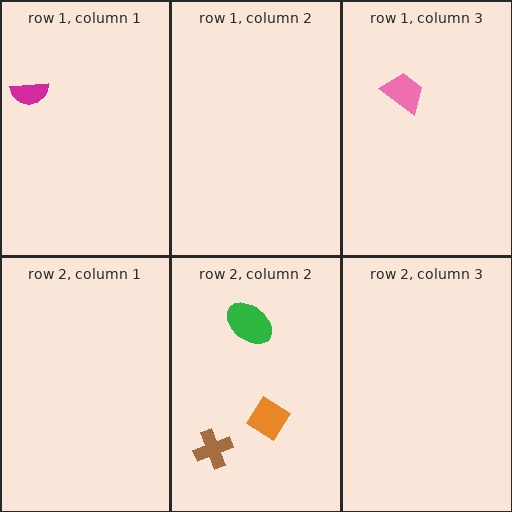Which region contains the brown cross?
The row 2, column 2 region.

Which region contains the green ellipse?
The row 2, column 2 region.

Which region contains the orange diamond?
The row 2, column 2 region.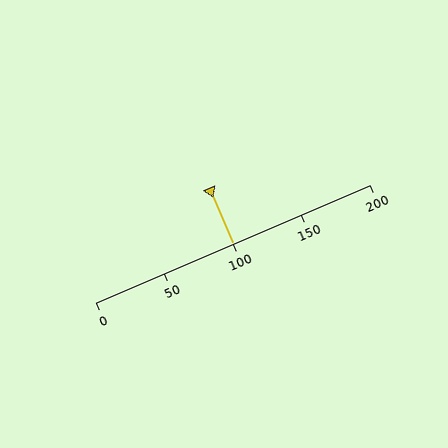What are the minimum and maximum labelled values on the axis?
The axis runs from 0 to 200.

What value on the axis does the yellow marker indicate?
The marker indicates approximately 100.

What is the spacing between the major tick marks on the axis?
The major ticks are spaced 50 apart.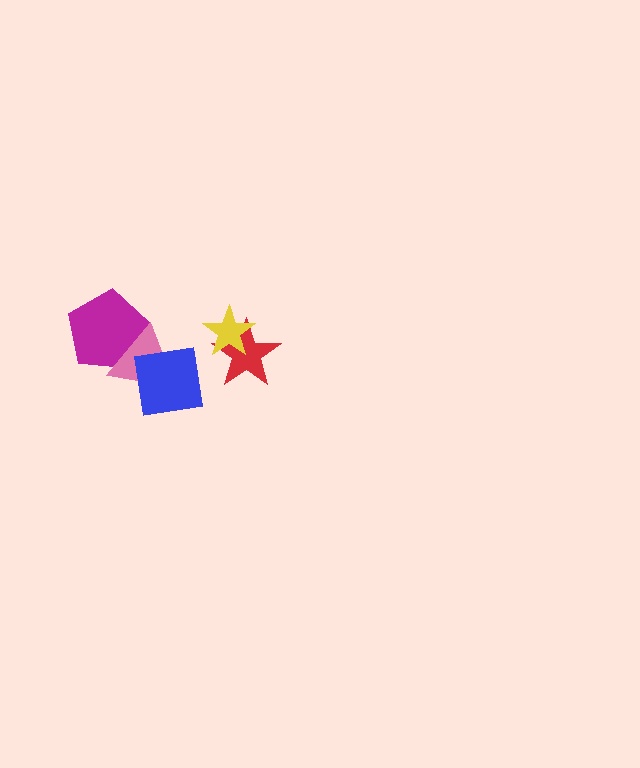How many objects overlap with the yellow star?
1 object overlaps with the yellow star.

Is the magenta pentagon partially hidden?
Yes, it is partially covered by another shape.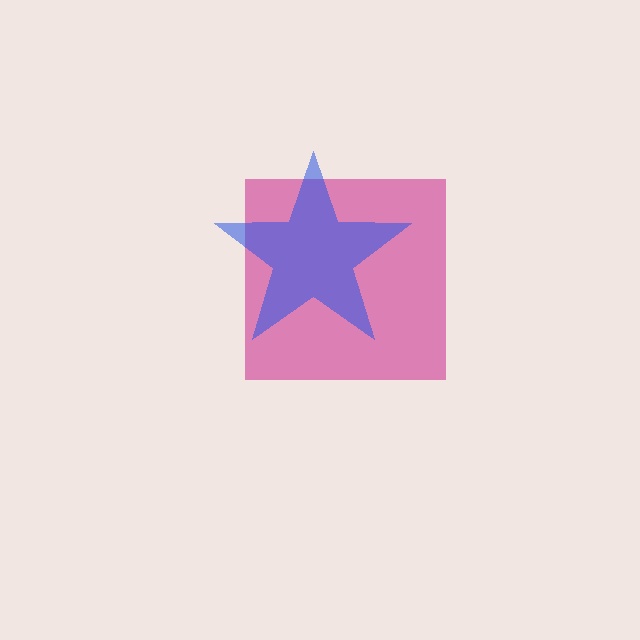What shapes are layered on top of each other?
The layered shapes are: a magenta square, a blue star.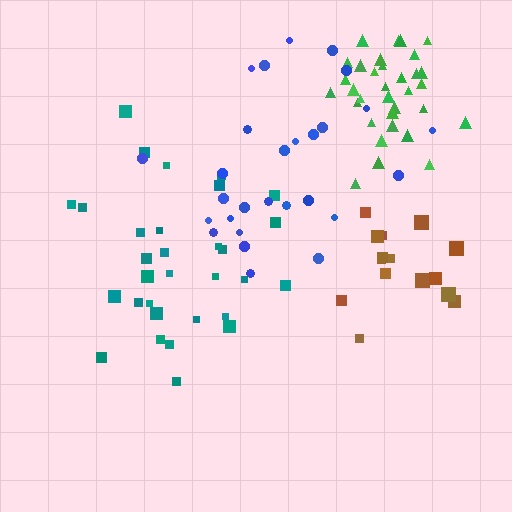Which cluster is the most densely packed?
Green.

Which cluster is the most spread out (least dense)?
Blue.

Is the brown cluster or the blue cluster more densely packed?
Brown.